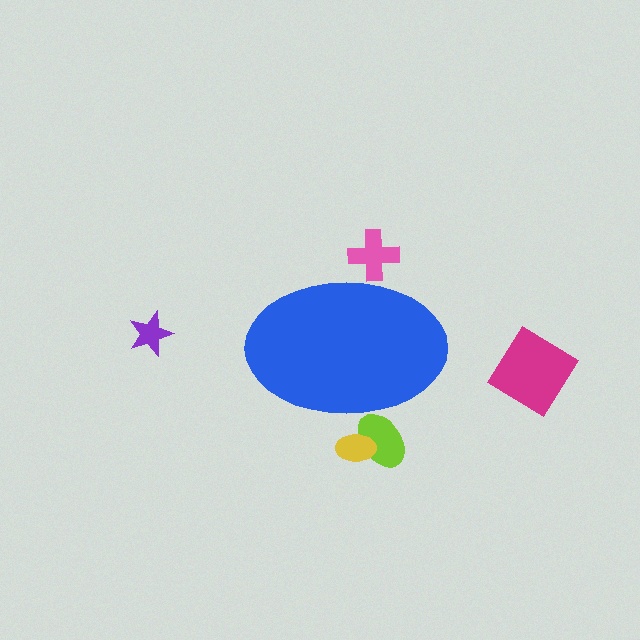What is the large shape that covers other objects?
A blue ellipse.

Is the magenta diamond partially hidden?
No, the magenta diamond is fully visible.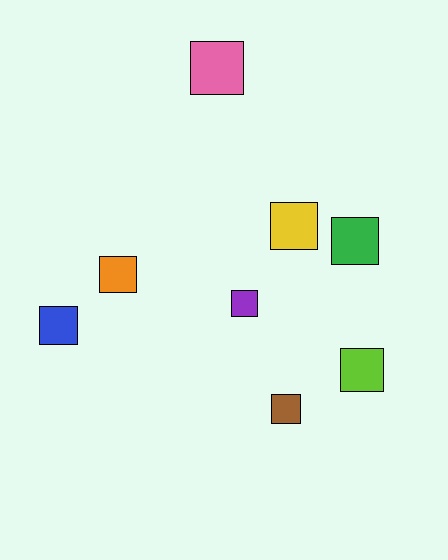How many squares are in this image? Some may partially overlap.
There are 8 squares.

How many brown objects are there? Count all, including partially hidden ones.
There is 1 brown object.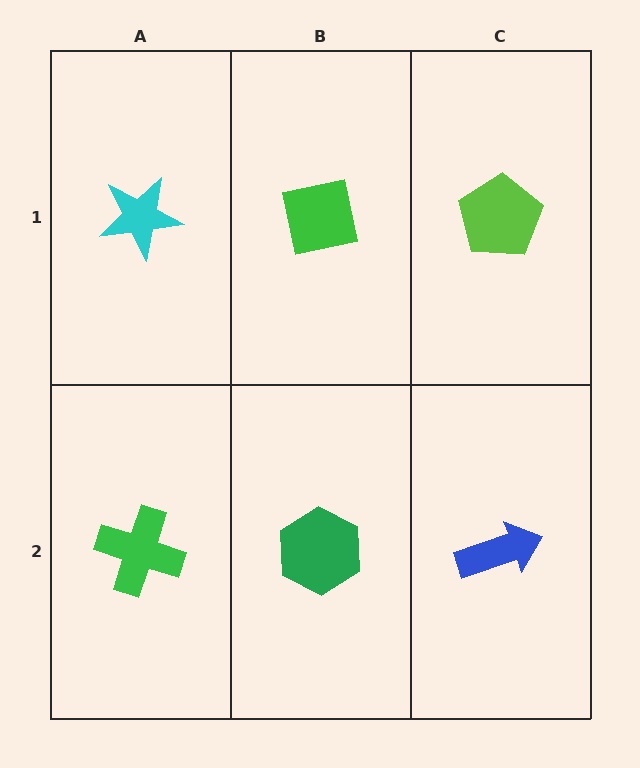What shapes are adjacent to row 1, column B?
A green hexagon (row 2, column B), a cyan star (row 1, column A), a lime pentagon (row 1, column C).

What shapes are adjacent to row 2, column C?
A lime pentagon (row 1, column C), a green hexagon (row 2, column B).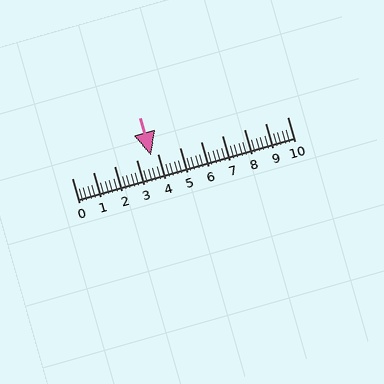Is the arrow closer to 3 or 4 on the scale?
The arrow is closer to 4.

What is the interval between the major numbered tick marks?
The major tick marks are spaced 1 units apart.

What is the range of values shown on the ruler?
The ruler shows values from 0 to 10.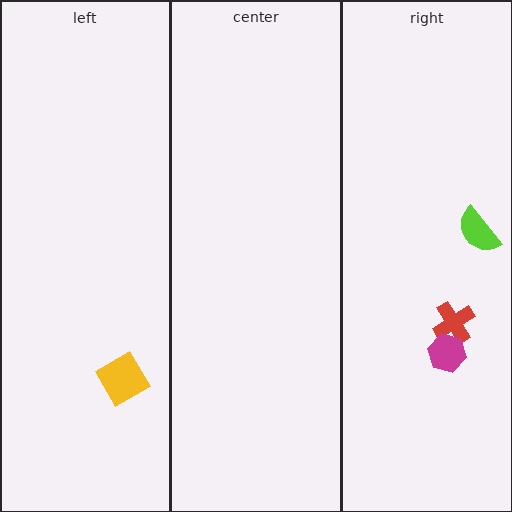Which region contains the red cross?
The right region.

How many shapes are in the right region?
3.